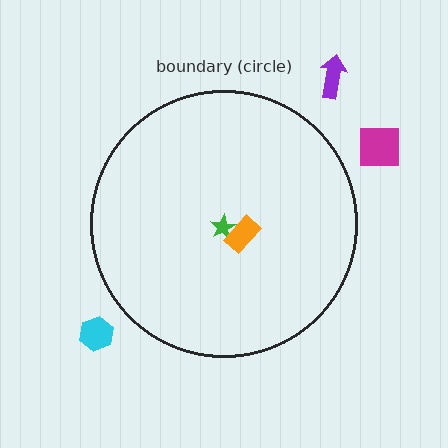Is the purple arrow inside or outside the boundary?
Outside.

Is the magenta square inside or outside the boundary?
Outside.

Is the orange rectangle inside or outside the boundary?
Inside.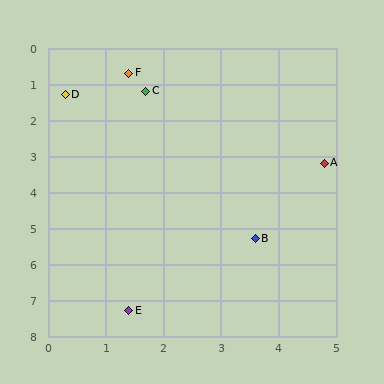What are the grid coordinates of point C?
Point C is at approximately (1.7, 1.2).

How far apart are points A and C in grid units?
Points A and C are about 3.7 grid units apart.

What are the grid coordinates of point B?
Point B is at approximately (3.6, 5.3).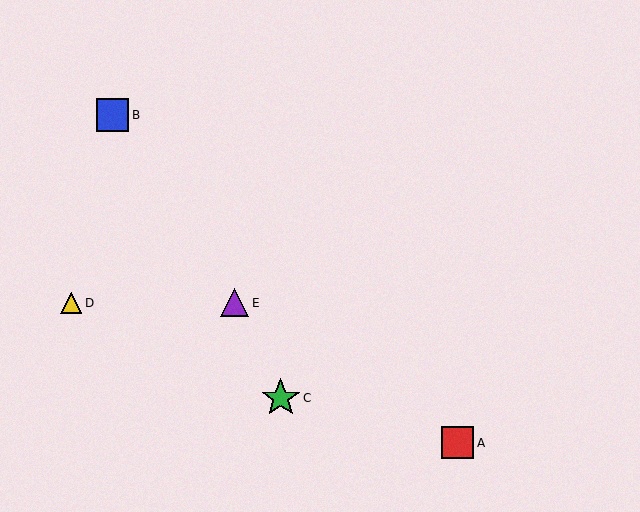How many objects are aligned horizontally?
2 objects (D, E) are aligned horizontally.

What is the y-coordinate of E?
Object E is at y≈303.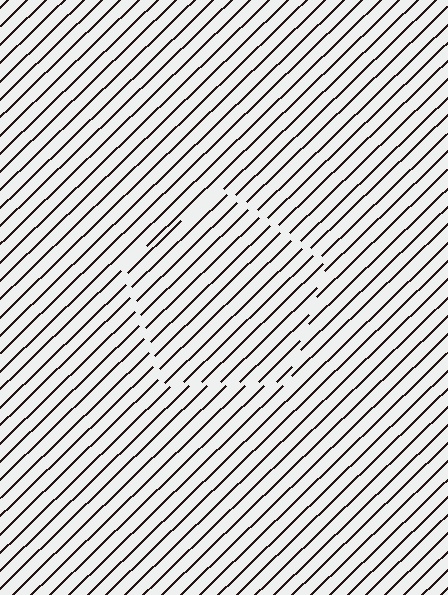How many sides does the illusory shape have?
5 sides — the line-ends trace a pentagon.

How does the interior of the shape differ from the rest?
The interior of the shape contains the same grating, shifted by half a period — the contour is defined by the phase discontinuity where line-ends from the inner and outer gratings abut.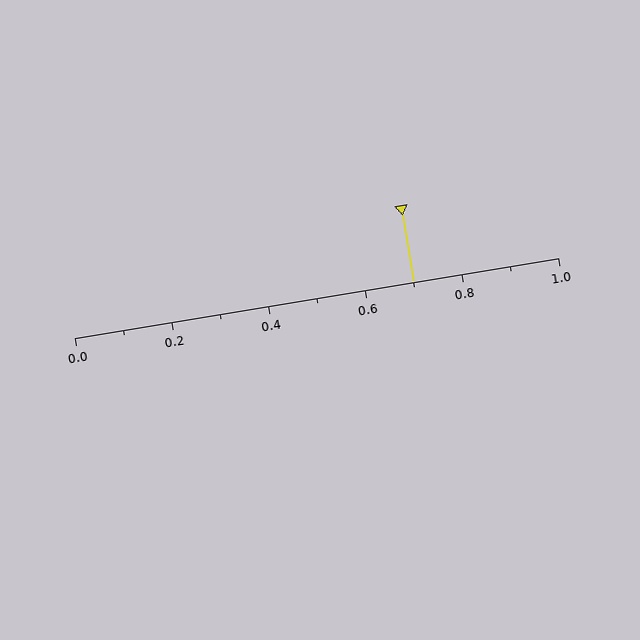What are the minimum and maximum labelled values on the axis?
The axis runs from 0.0 to 1.0.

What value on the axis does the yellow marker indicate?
The marker indicates approximately 0.7.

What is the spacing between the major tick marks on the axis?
The major ticks are spaced 0.2 apart.